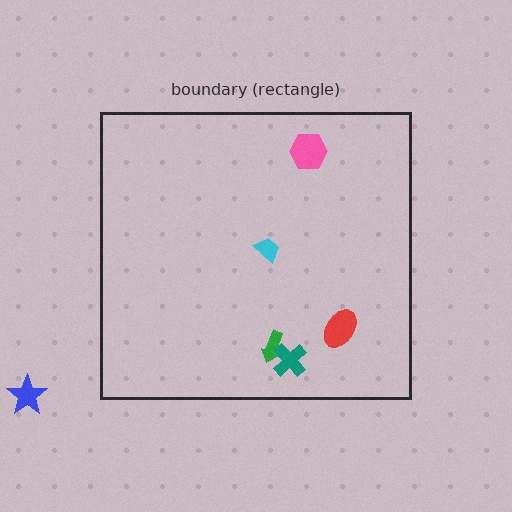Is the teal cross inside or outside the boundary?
Inside.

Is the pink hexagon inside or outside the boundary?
Inside.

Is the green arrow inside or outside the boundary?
Inside.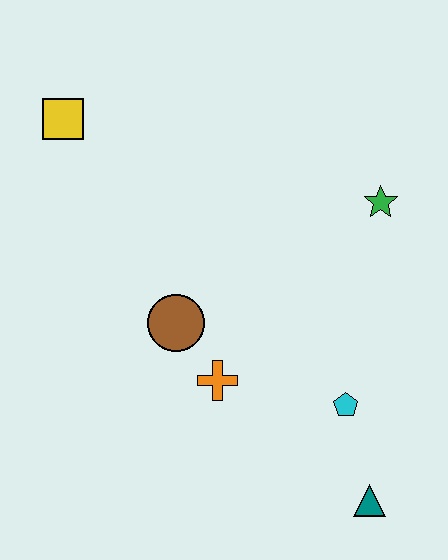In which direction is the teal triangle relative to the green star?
The teal triangle is below the green star.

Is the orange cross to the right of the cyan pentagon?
No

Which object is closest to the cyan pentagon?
The teal triangle is closest to the cyan pentagon.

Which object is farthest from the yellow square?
The teal triangle is farthest from the yellow square.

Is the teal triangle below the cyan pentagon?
Yes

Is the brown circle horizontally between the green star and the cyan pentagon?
No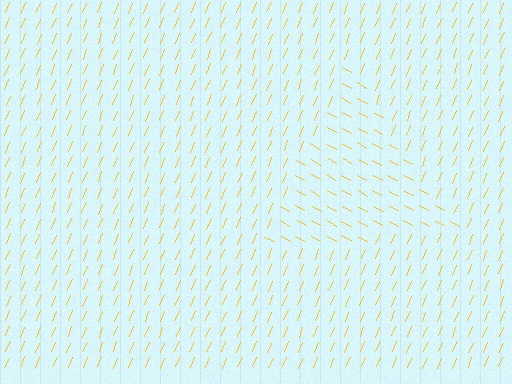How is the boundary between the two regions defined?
The boundary is defined purely by a change in line orientation (approximately 84 degrees difference). All lines are the same color and thickness.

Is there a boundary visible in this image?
Yes, there is a texture boundary formed by a change in line orientation.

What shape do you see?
I see a triangle.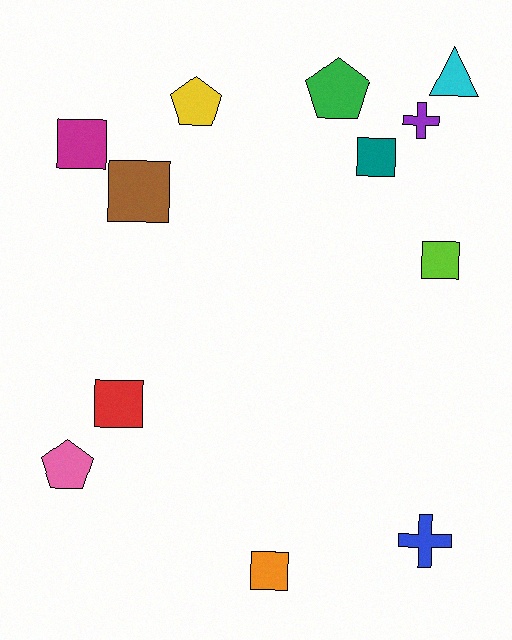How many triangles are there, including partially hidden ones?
There is 1 triangle.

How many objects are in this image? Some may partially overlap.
There are 12 objects.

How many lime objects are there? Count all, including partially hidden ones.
There is 1 lime object.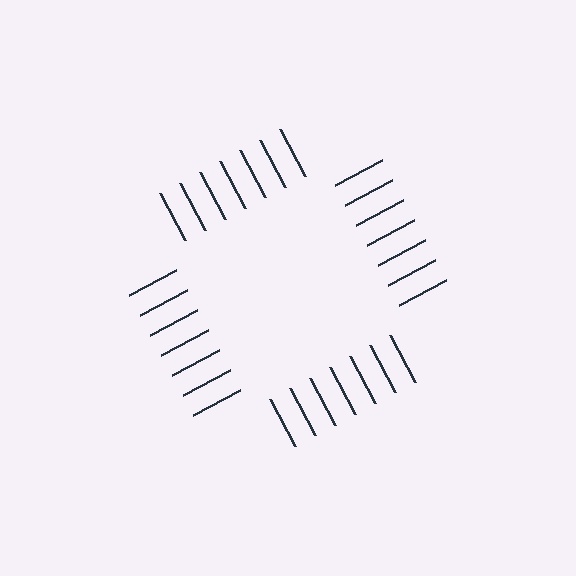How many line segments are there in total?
28 — 7 along each of the 4 edges.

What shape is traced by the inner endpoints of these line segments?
An illusory square — the line segments terminate on its edges but no continuous stroke is drawn.